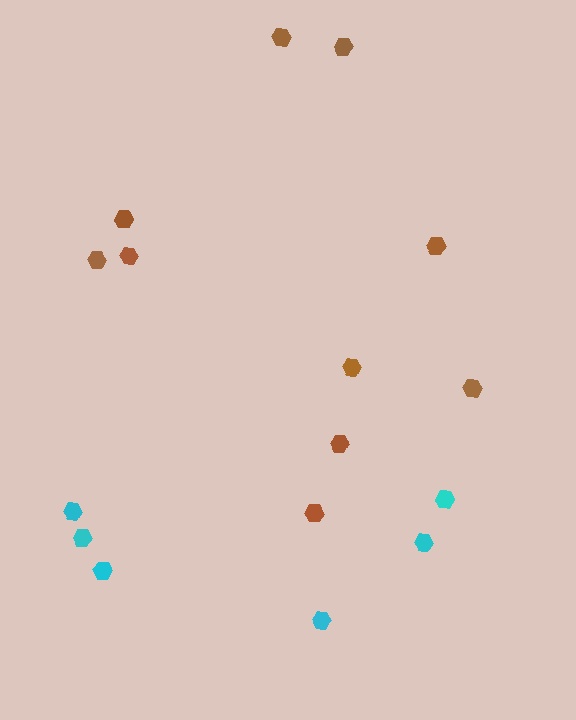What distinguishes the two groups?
There are 2 groups: one group of brown hexagons (10) and one group of cyan hexagons (6).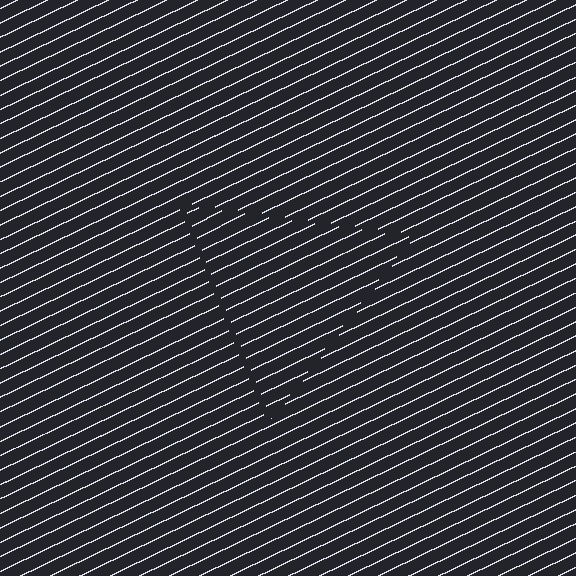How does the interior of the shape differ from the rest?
The interior of the shape contains the same grating, shifted by half a period — the contour is defined by the phase discontinuity where line-ends from the inner and outer gratings abut.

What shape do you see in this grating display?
An illusory triangle. The interior of the shape contains the same grating, shifted by half a period — the contour is defined by the phase discontinuity where line-ends from the inner and outer gratings abut.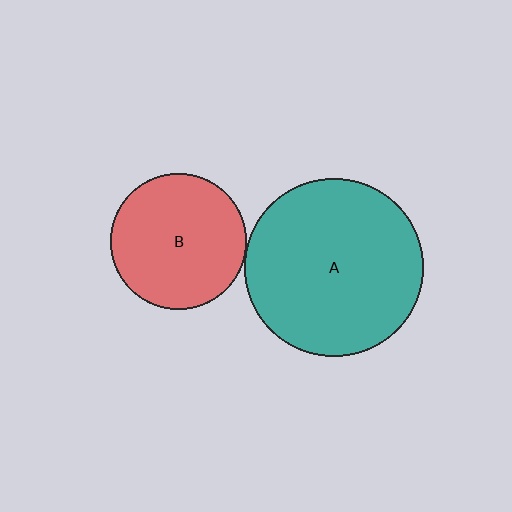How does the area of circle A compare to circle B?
Approximately 1.7 times.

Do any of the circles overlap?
No, none of the circles overlap.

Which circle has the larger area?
Circle A (teal).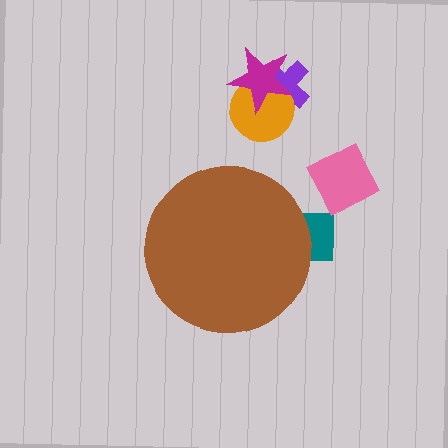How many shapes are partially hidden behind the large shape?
1 shape is partially hidden.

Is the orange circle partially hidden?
No, the orange circle is fully visible.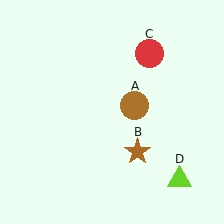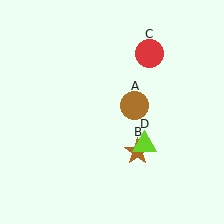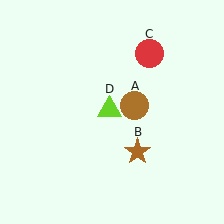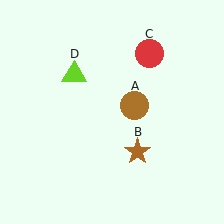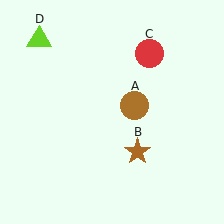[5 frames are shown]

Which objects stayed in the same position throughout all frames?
Brown circle (object A) and brown star (object B) and red circle (object C) remained stationary.